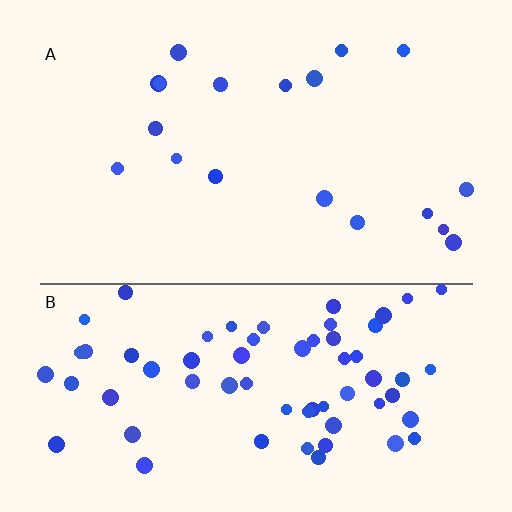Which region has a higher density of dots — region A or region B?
B (the bottom).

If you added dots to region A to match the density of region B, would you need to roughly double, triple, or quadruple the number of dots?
Approximately quadruple.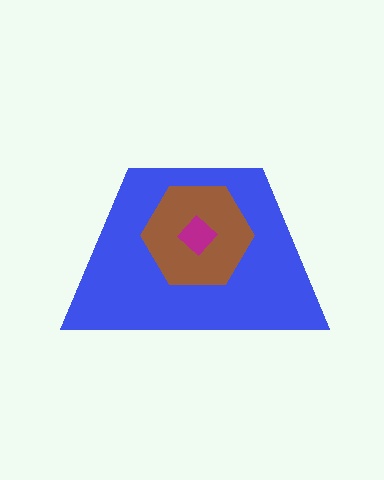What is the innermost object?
The magenta diamond.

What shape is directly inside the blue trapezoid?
The brown hexagon.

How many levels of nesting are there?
3.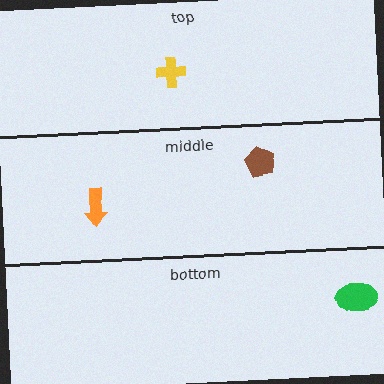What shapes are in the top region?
The yellow cross.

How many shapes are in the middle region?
2.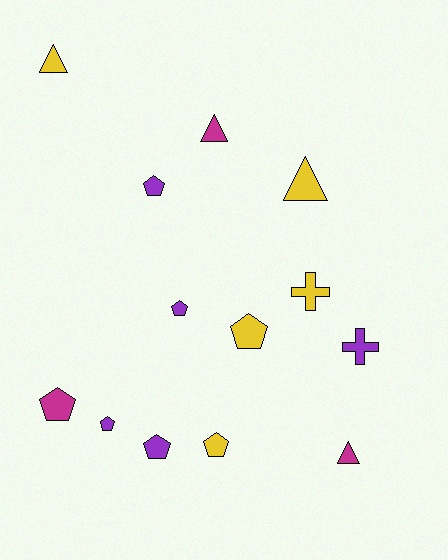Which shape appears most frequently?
Pentagon, with 7 objects.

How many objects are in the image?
There are 13 objects.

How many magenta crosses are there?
There are no magenta crosses.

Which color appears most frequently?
Yellow, with 5 objects.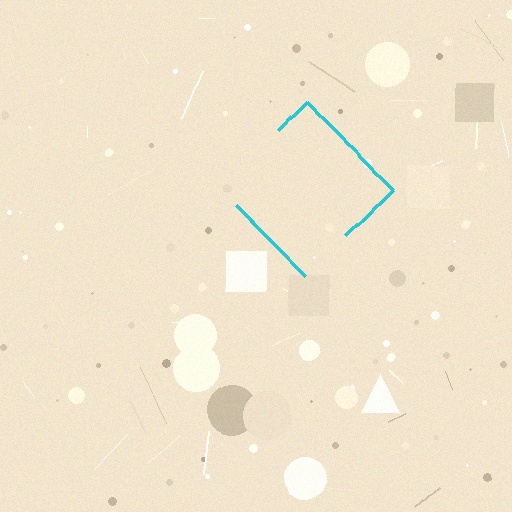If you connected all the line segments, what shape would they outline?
They would outline a diamond.